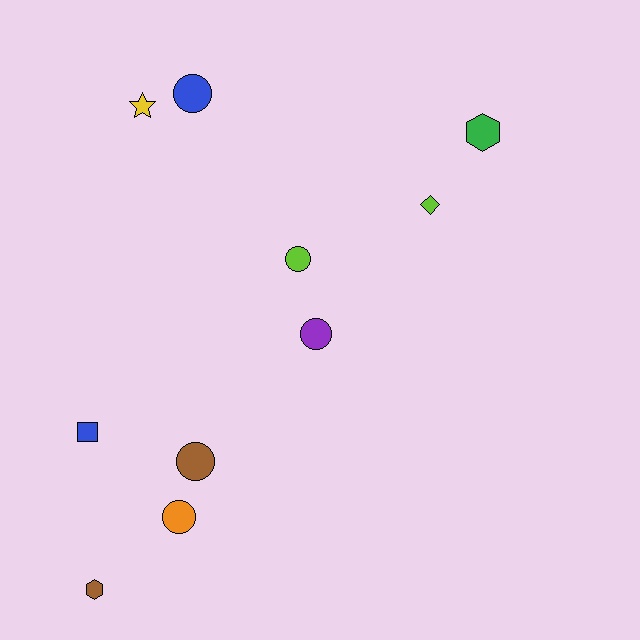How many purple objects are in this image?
There is 1 purple object.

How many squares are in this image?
There is 1 square.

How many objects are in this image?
There are 10 objects.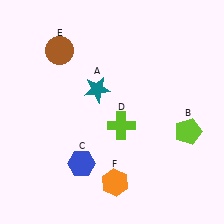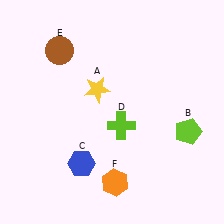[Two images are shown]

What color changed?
The star (A) changed from teal in Image 1 to yellow in Image 2.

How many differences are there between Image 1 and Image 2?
There is 1 difference between the two images.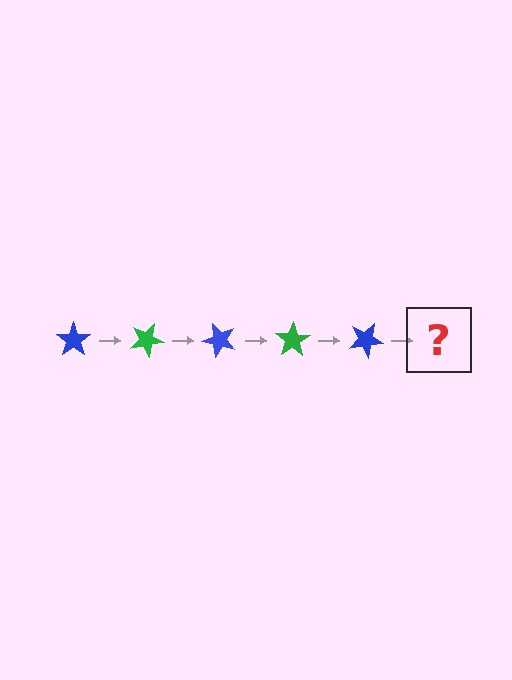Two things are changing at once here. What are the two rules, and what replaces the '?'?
The two rules are that it rotates 25 degrees each step and the color cycles through blue and green. The '?' should be a green star, rotated 125 degrees from the start.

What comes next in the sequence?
The next element should be a green star, rotated 125 degrees from the start.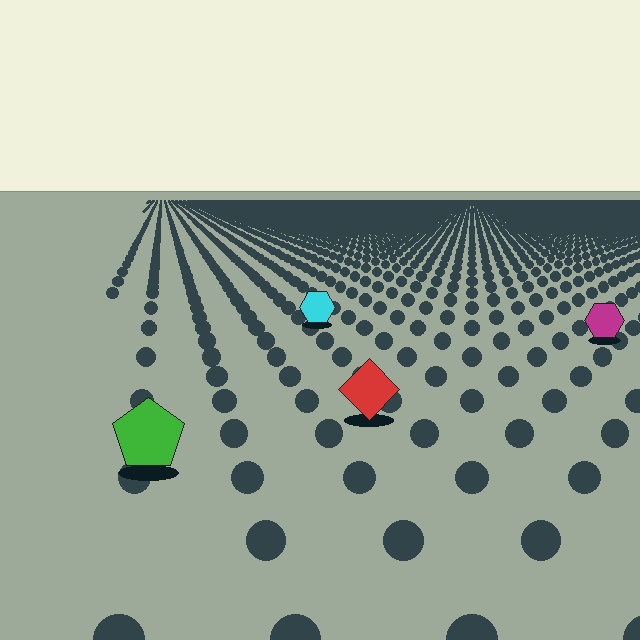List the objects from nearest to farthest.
From nearest to farthest: the green pentagon, the red diamond, the magenta hexagon, the cyan hexagon.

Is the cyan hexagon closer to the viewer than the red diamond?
No. The red diamond is closer — you can tell from the texture gradient: the ground texture is coarser near it.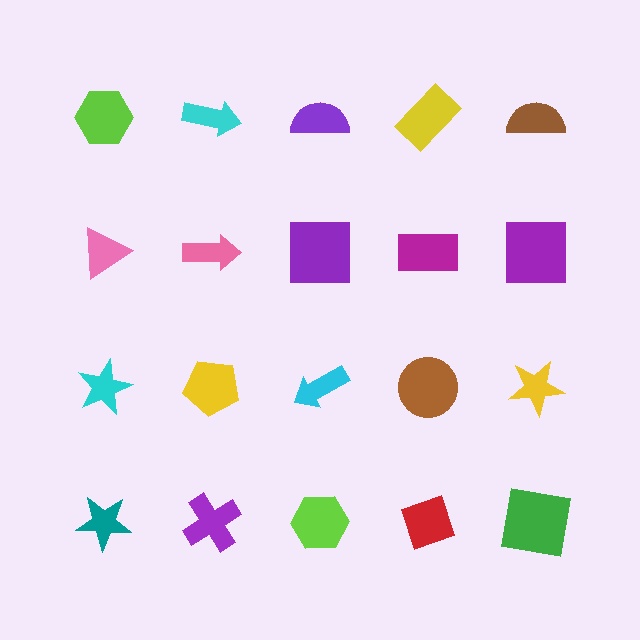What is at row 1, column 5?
A brown semicircle.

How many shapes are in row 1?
5 shapes.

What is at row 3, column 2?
A yellow pentagon.